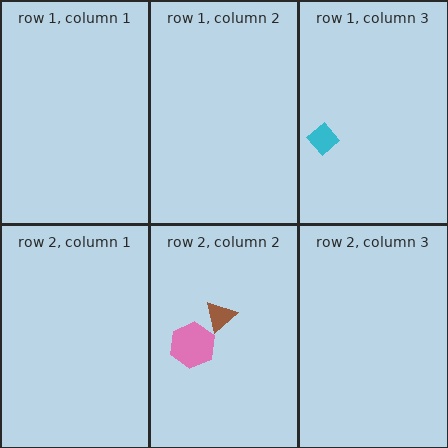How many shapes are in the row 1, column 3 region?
1.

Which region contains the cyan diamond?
The row 1, column 3 region.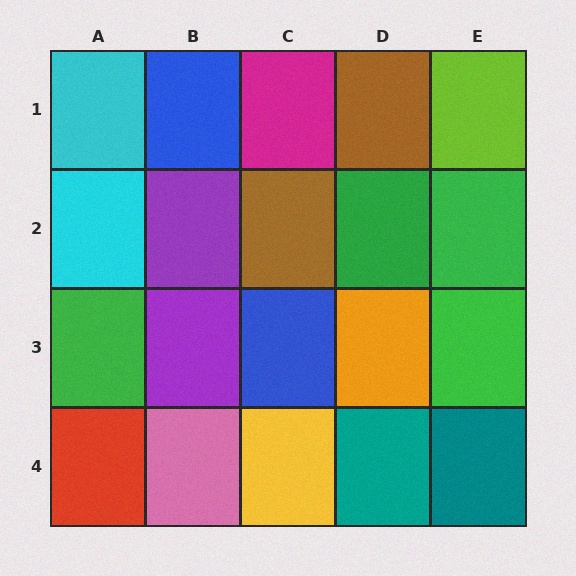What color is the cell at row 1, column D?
Brown.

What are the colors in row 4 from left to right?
Red, pink, yellow, teal, teal.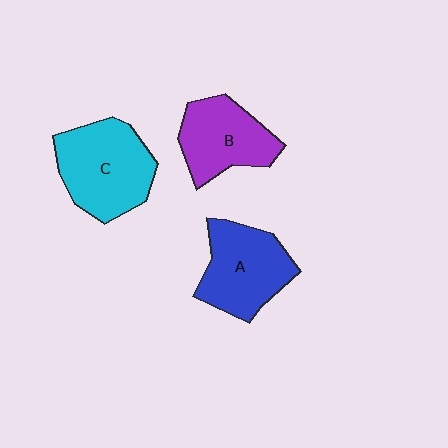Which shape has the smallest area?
Shape B (purple).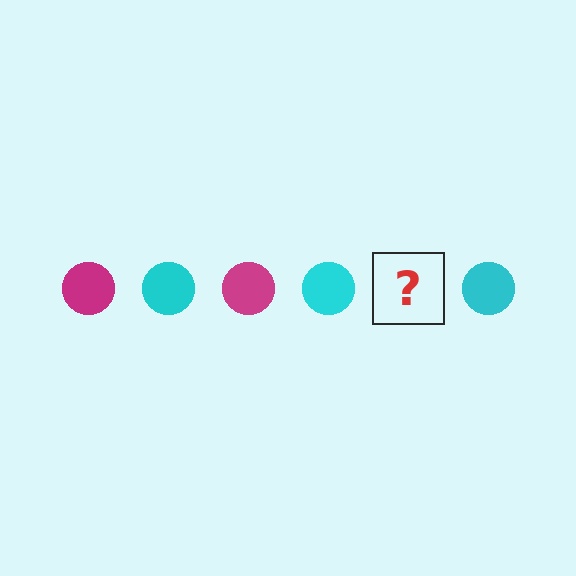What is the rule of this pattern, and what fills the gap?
The rule is that the pattern cycles through magenta, cyan circles. The gap should be filled with a magenta circle.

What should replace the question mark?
The question mark should be replaced with a magenta circle.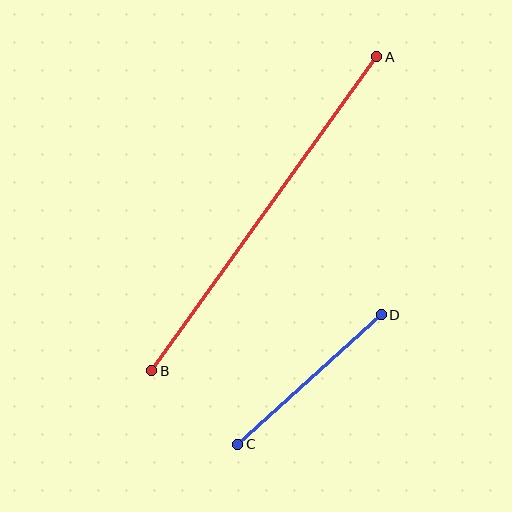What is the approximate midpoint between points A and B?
The midpoint is at approximately (264, 214) pixels.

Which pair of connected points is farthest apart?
Points A and B are farthest apart.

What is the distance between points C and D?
The distance is approximately 193 pixels.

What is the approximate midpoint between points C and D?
The midpoint is at approximately (310, 379) pixels.